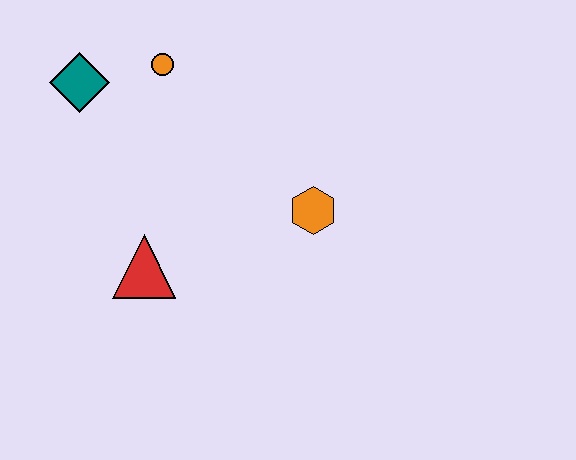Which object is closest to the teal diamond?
The orange circle is closest to the teal diamond.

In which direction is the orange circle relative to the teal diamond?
The orange circle is to the right of the teal diamond.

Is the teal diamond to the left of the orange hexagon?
Yes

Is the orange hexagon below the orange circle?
Yes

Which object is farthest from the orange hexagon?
The teal diamond is farthest from the orange hexagon.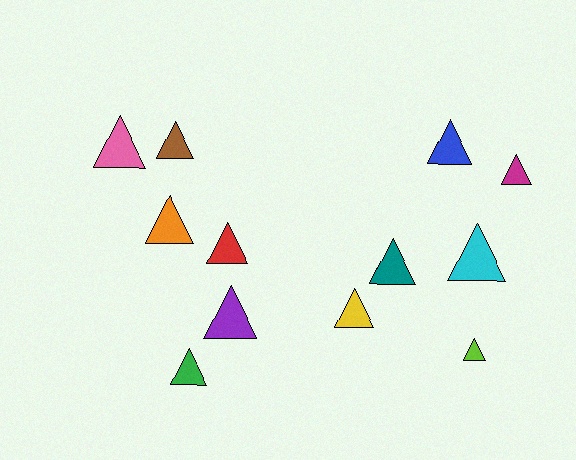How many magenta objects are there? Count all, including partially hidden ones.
There is 1 magenta object.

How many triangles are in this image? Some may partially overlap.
There are 12 triangles.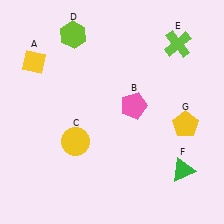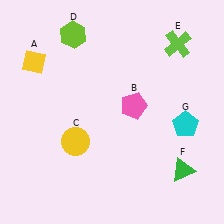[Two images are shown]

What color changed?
The pentagon (G) changed from yellow in Image 1 to cyan in Image 2.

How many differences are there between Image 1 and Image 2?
There is 1 difference between the two images.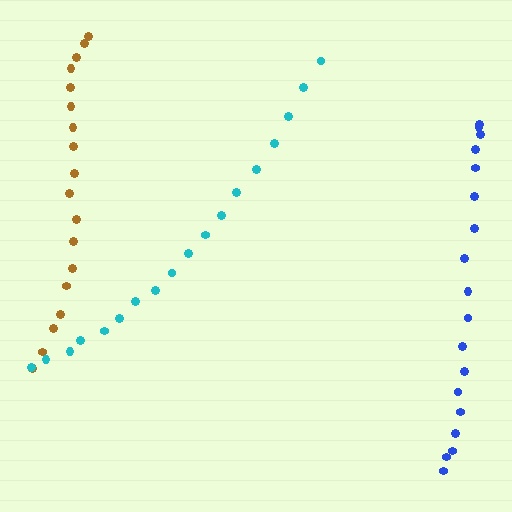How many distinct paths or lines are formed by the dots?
There are 3 distinct paths.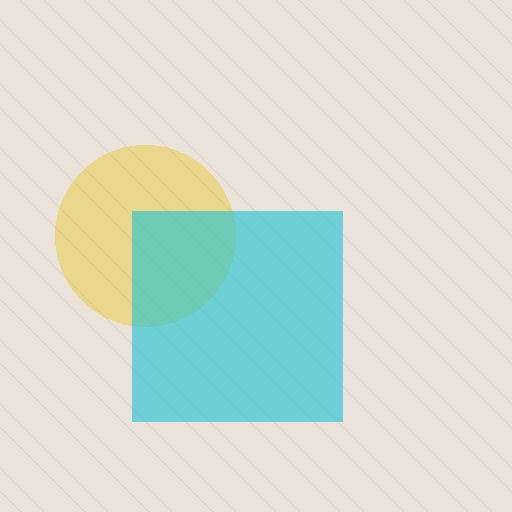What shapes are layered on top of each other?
The layered shapes are: a yellow circle, a cyan square.